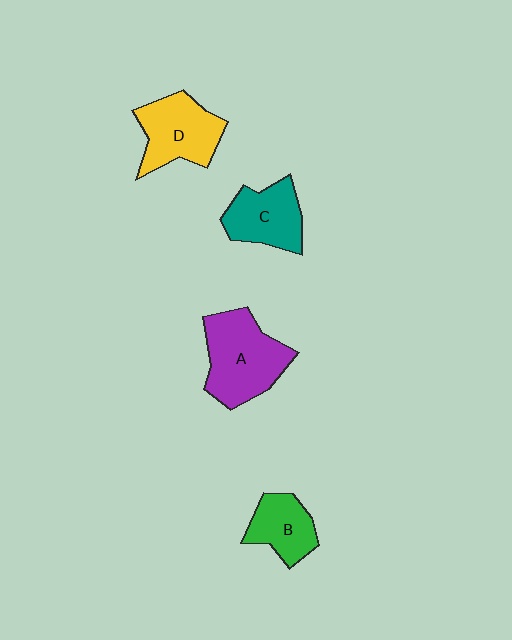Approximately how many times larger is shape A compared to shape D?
Approximately 1.2 times.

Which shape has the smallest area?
Shape B (green).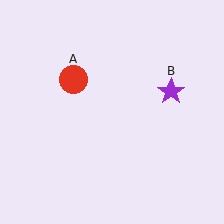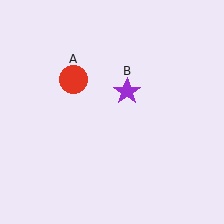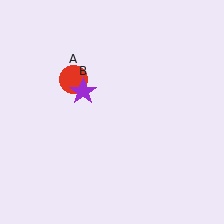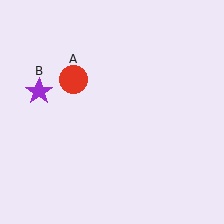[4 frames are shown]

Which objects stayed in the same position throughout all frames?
Red circle (object A) remained stationary.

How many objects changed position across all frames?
1 object changed position: purple star (object B).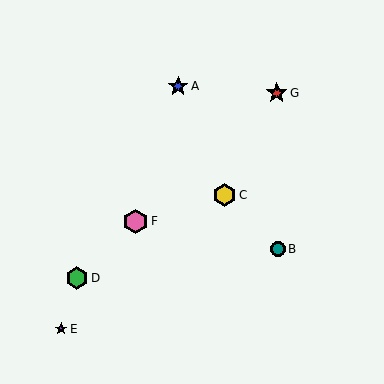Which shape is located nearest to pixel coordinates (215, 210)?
The yellow hexagon (labeled C) at (224, 195) is nearest to that location.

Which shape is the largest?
The pink hexagon (labeled F) is the largest.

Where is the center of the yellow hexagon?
The center of the yellow hexagon is at (224, 195).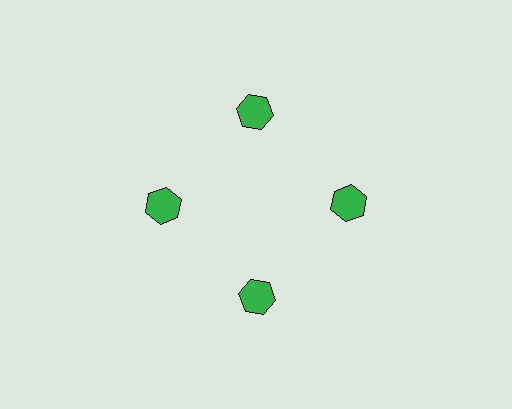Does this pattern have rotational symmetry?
Yes, this pattern has 4-fold rotational symmetry. It looks the same after rotating 90 degrees around the center.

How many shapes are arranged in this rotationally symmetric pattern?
There are 4 shapes, arranged in 4 groups of 1.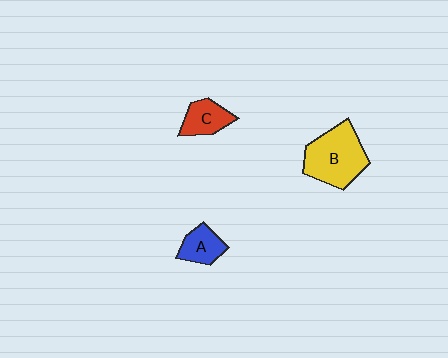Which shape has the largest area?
Shape B (yellow).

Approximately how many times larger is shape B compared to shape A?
Approximately 2.2 times.